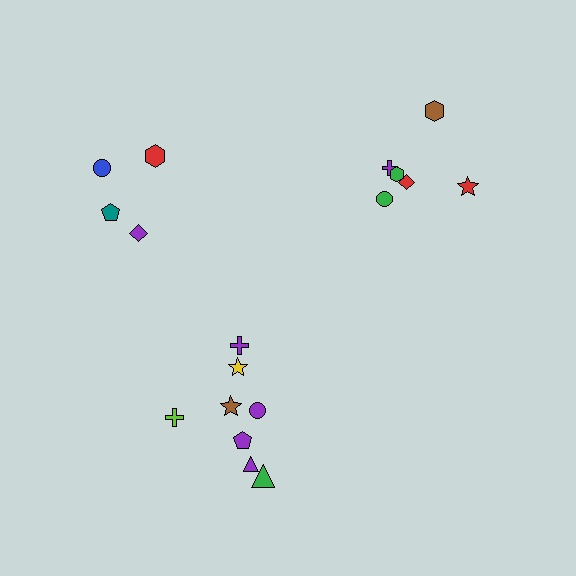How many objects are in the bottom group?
There are 8 objects.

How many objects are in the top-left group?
There are 4 objects.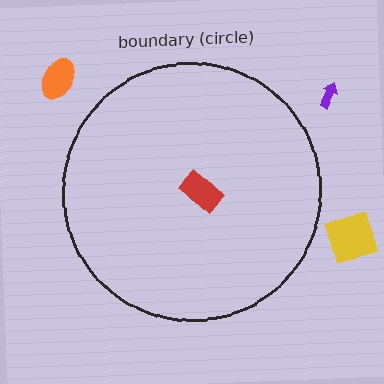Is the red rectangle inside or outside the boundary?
Inside.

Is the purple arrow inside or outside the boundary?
Outside.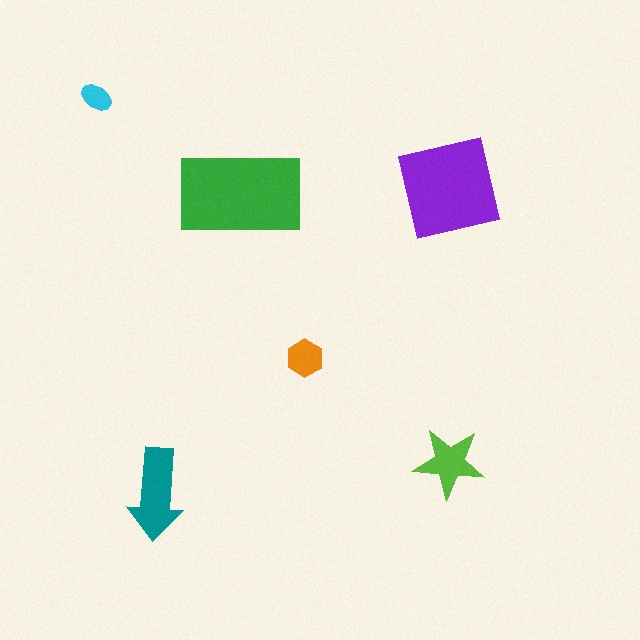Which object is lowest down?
The teal arrow is bottommost.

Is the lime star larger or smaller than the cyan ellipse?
Larger.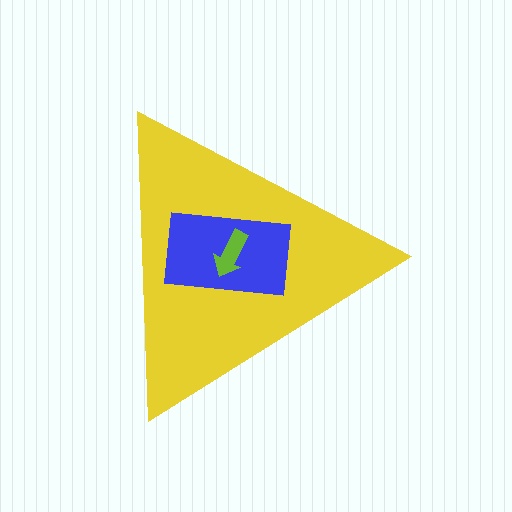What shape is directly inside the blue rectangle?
The lime arrow.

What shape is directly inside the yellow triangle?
The blue rectangle.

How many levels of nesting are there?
3.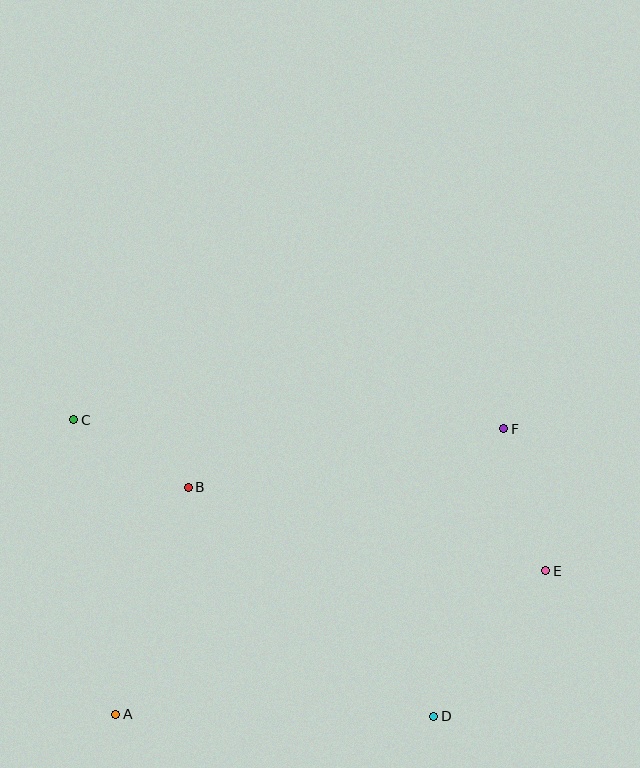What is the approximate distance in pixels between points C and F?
The distance between C and F is approximately 430 pixels.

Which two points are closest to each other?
Points B and C are closest to each other.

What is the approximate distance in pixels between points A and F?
The distance between A and F is approximately 482 pixels.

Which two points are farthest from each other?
Points C and E are farthest from each other.